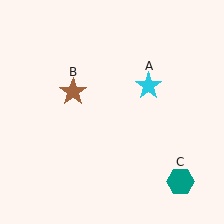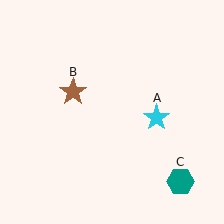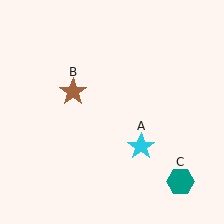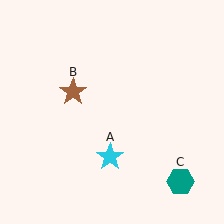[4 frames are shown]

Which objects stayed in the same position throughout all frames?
Brown star (object B) and teal hexagon (object C) remained stationary.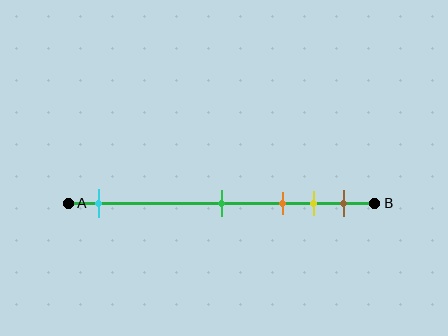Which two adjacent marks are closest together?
The yellow and brown marks are the closest adjacent pair.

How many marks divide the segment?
There are 5 marks dividing the segment.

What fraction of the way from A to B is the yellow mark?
The yellow mark is approximately 80% (0.8) of the way from A to B.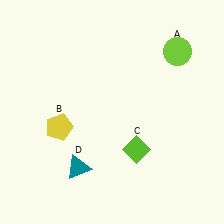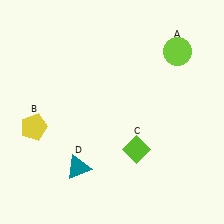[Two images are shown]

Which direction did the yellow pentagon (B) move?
The yellow pentagon (B) moved left.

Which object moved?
The yellow pentagon (B) moved left.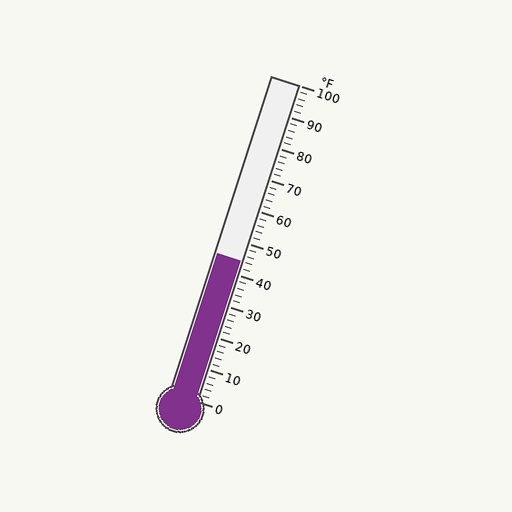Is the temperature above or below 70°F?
The temperature is below 70°F.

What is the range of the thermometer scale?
The thermometer scale ranges from 0°F to 100°F.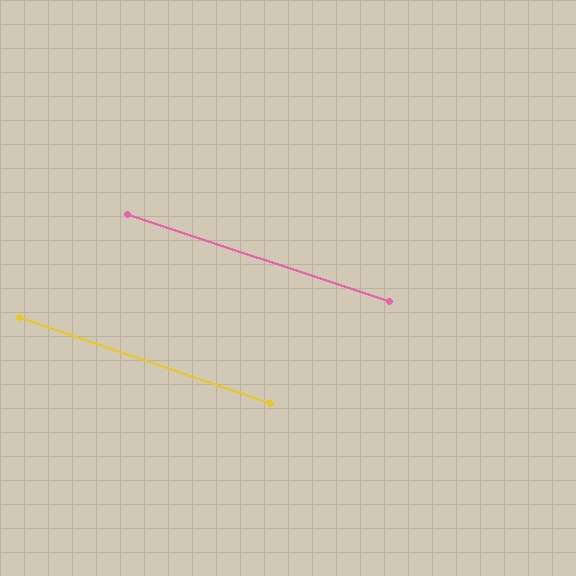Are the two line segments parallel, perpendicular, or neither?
Parallel — their directions differ by only 0.6°.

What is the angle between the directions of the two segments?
Approximately 1 degree.